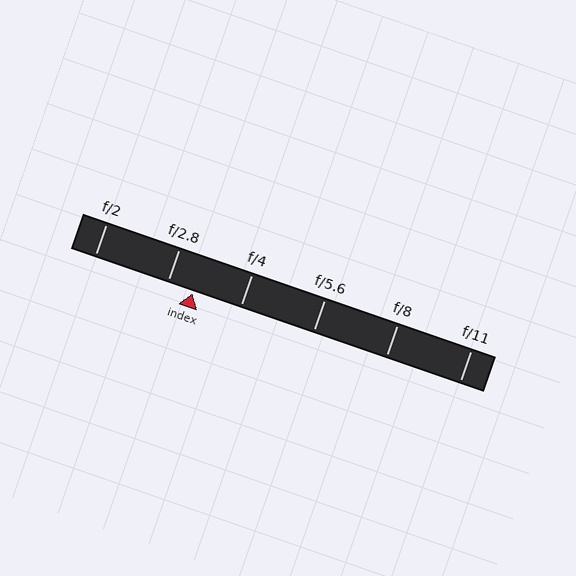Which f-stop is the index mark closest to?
The index mark is closest to f/2.8.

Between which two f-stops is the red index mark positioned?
The index mark is between f/2.8 and f/4.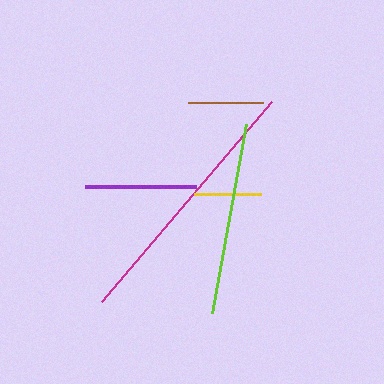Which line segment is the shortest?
The yellow line is the shortest at approximately 66 pixels.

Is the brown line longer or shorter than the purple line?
The purple line is longer than the brown line.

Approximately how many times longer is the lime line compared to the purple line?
The lime line is approximately 1.7 times the length of the purple line.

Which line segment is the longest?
The magenta line is the longest at approximately 262 pixels.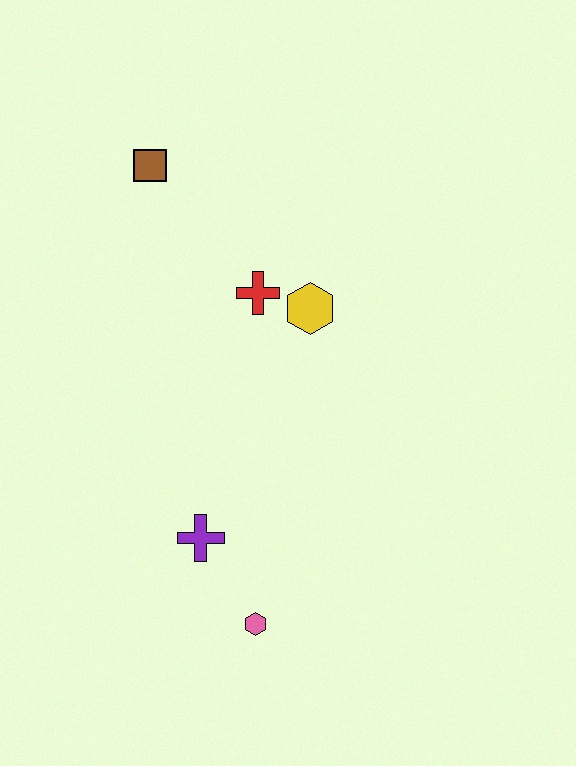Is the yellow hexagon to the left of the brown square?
No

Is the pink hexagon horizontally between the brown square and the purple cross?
No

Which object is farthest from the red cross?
The pink hexagon is farthest from the red cross.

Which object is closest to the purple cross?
The pink hexagon is closest to the purple cross.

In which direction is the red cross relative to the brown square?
The red cross is below the brown square.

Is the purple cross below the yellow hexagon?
Yes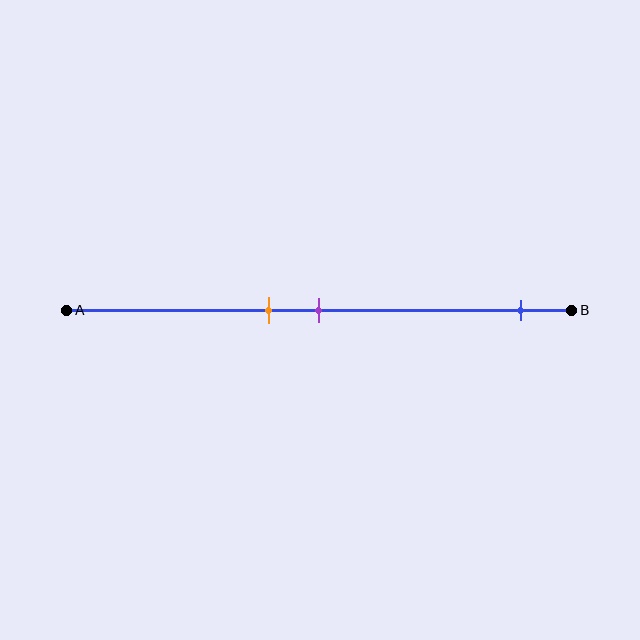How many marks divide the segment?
There are 3 marks dividing the segment.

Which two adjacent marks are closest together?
The orange and purple marks are the closest adjacent pair.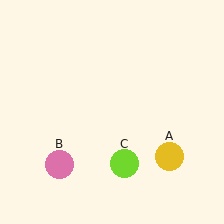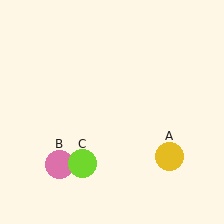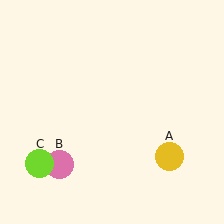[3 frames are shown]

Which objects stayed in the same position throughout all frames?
Yellow circle (object A) and pink circle (object B) remained stationary.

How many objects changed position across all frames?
1 object changed position: lime circle (object C).